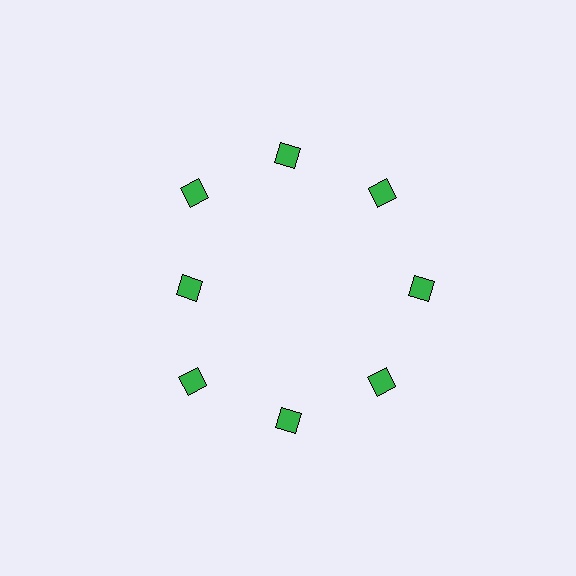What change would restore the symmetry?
The symmetry would be restored by moving it outward, back onto the ring so that all 8 diamonds sit at equal angles and equal distance from the center.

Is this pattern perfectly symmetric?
No. The 8 green diamonds are arranged in a ring, but one element near the 9 o'clock position is pulled inward toward the center, breaking the 8-fold rotational symmetry.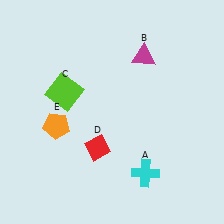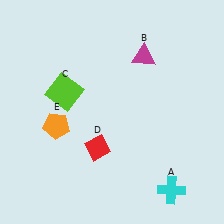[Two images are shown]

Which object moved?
The cyan cross (A) moved right.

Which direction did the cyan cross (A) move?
The cyan cross (A) moved right.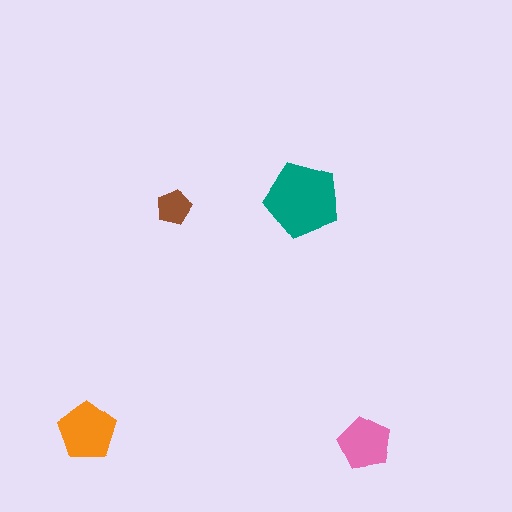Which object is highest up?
The teal pentagon is topmost.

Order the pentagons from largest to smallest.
the teal one, the orange one, the pink one, the brown one.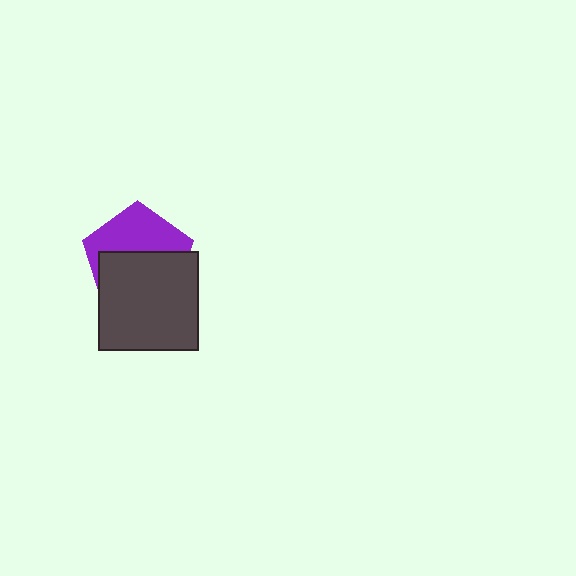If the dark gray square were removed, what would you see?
You would see the complete purple pentagon.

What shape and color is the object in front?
The object in front is a dark gray square.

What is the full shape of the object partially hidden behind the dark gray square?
The partially hidden object is a purple pentagon.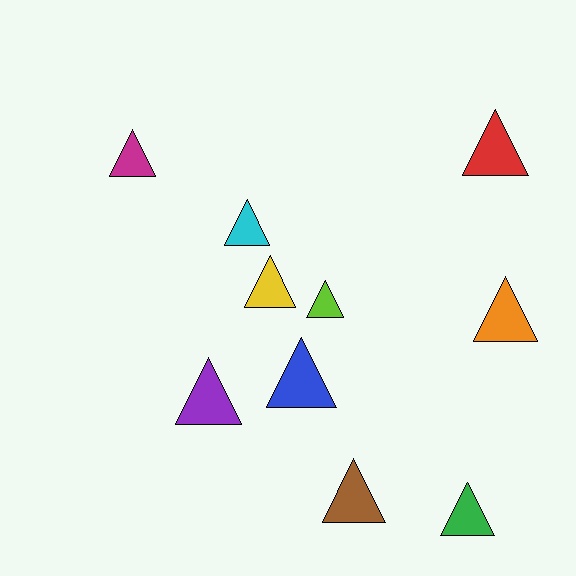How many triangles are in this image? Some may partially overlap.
There are 10 triangles.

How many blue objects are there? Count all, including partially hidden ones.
There is 1 blue object.